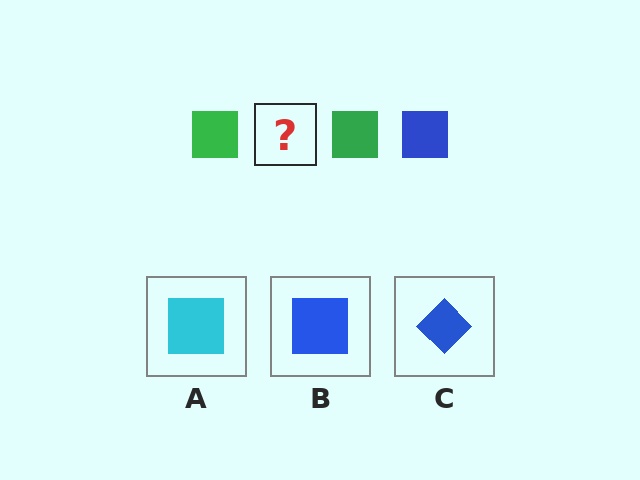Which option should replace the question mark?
Option B.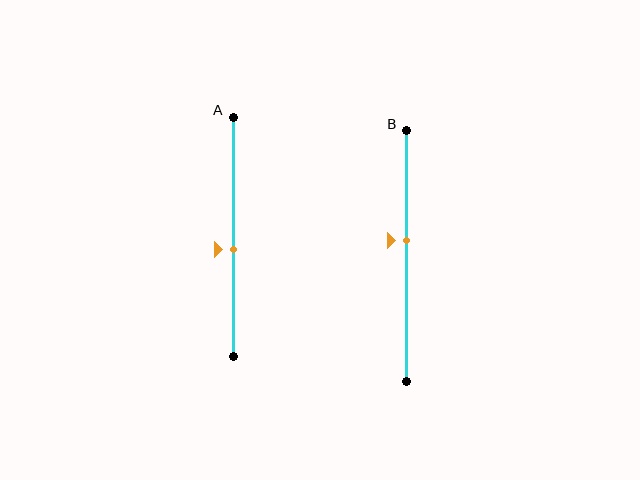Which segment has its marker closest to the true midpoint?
Segment A has its marker closest to the true midpoint.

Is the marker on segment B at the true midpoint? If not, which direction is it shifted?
No, the marker on segment B is shifted upward by about 6% of the segment length.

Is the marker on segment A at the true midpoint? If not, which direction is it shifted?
No, the marker on segment A is shifted downward by about 5% of the segment length.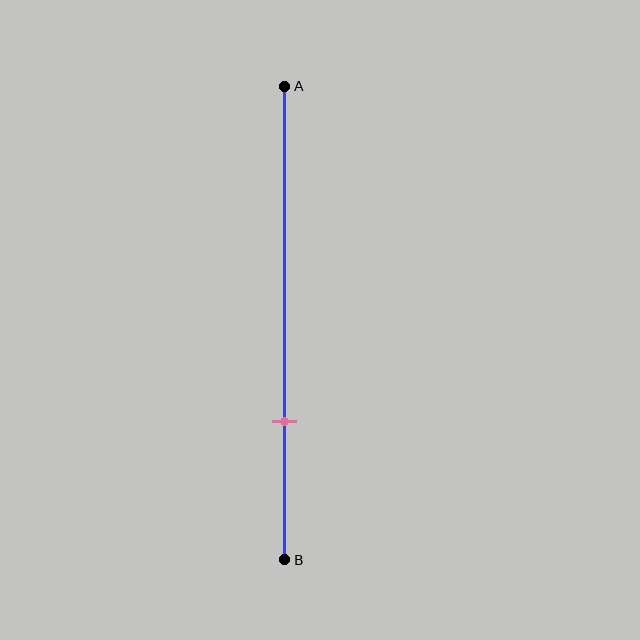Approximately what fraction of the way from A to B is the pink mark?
The pink mark is approximately 70% of the way from A to B.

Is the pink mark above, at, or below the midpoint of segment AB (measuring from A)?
The pink mark is below the midpoint of segment AB.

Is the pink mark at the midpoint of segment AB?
No, the mark is at about 70% from A, not at the 50% midpoint.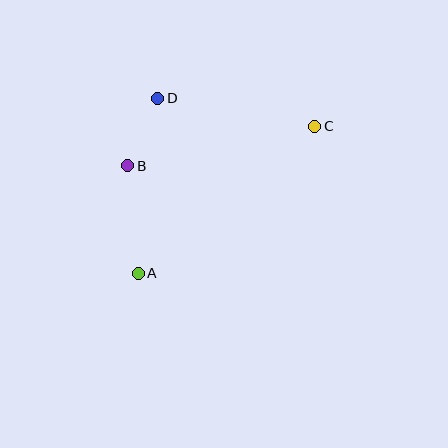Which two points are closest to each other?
Points B and D are closest to each other.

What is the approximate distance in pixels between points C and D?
The distance between C and D is approximately 159 pixels.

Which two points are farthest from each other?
Points A and C are farthest from each other.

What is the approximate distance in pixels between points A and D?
The distance between A and D is approximately 176 pixels.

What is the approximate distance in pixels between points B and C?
The distance between B and C is approximately 191 pixels.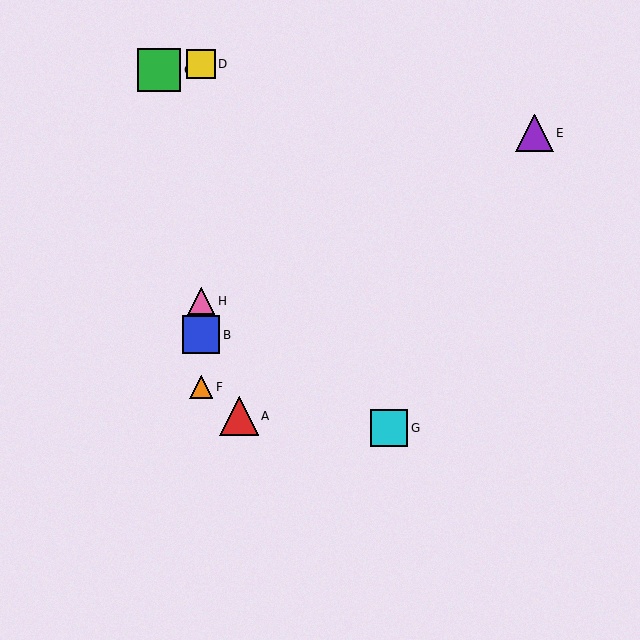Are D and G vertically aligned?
No, D is at x≈201 and G is at x≈389.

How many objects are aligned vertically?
4 objects (B, D, F, H) are aligned vertically.